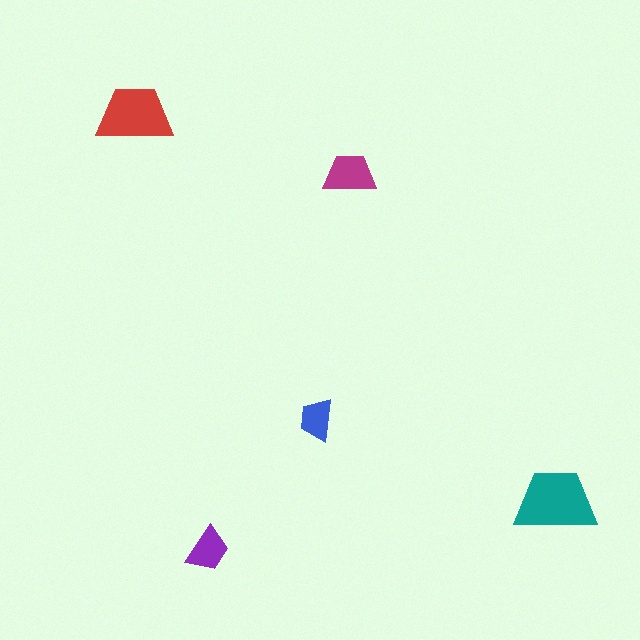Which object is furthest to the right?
The teal trapezoid is rightmost.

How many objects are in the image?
There are 5 objects in the image.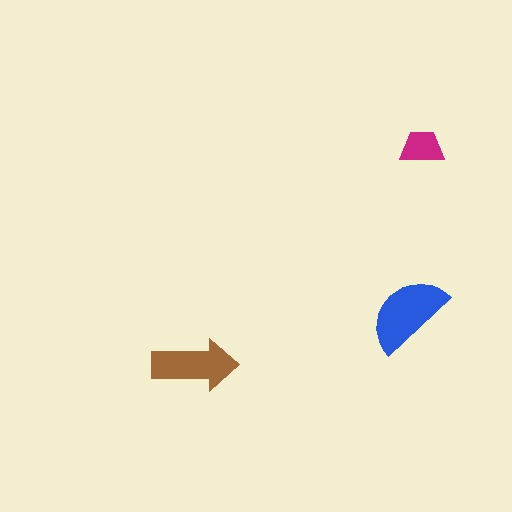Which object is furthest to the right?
The magenta trapezoid is rightmost.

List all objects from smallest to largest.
The magenta trapezoid, the brown arrow, the blue semicircle.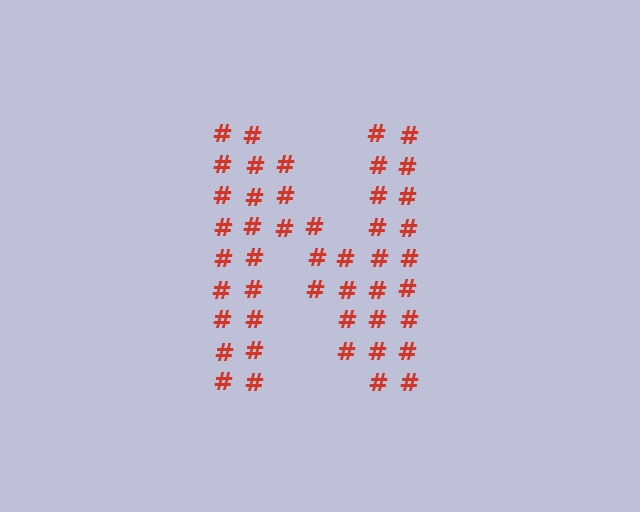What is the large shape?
The large shape is the letter N.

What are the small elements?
The small elements are hash symbols.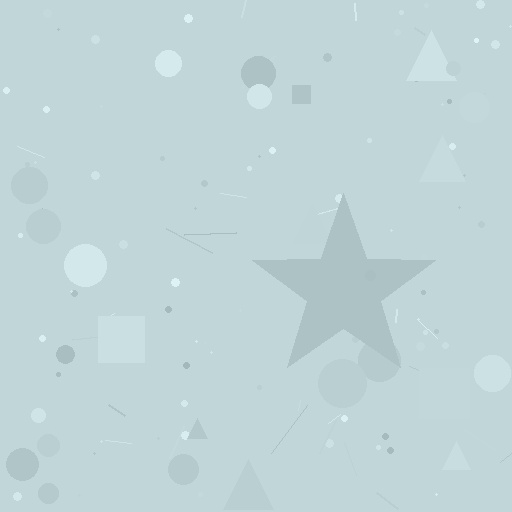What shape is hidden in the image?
A star is hidden in the image.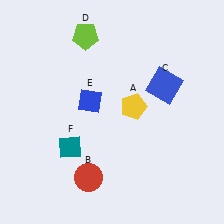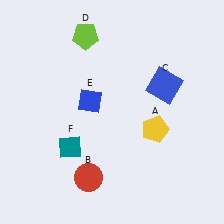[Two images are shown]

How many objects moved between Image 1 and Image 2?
1 object moved between the two images.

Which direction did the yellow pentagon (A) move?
The yellow pentagon (A) moved down.